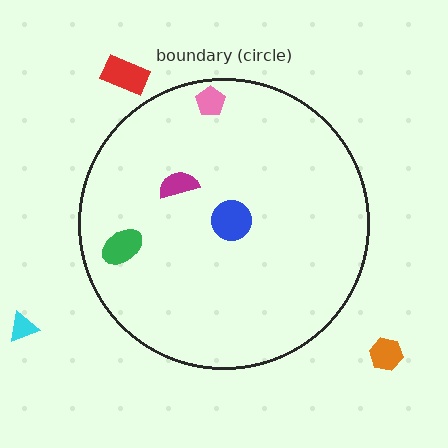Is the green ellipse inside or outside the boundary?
Inside.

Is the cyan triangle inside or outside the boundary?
Outside.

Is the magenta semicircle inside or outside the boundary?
Inside.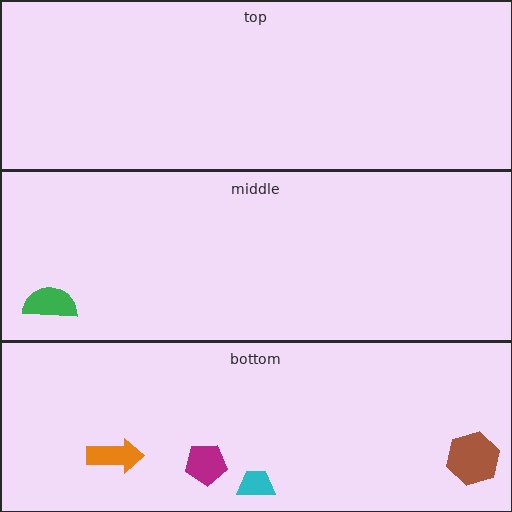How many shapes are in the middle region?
1.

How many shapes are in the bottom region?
4.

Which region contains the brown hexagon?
The bottom region.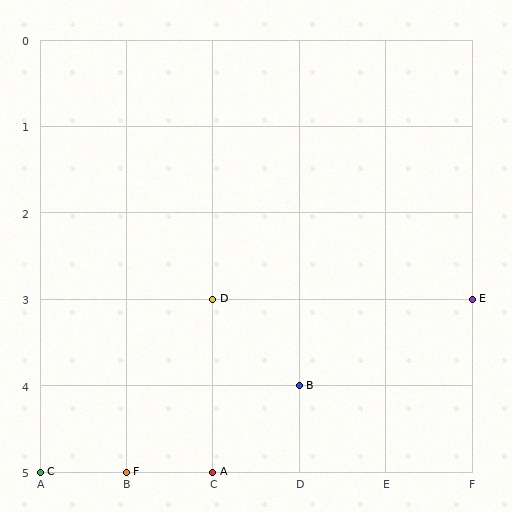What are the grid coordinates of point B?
Point B is at grid coordinates (D, 4).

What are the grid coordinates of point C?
Point C is at grid coordinates (A, 5).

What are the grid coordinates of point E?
Point E is at grid coordinates (F, 3).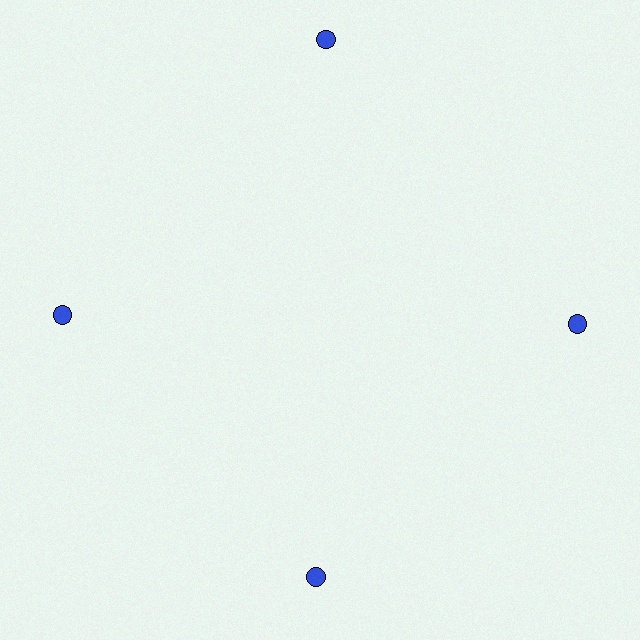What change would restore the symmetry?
The symmetry would be restored by moving it inward, back onto the ring so that all 4 circles sit at equal angles and equal distance from the center.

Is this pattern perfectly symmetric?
No. The 4 blue circles are arranged in a ring, but one element near the 12 o'clock position is pushed outward from the center, breaking the 4-fold rotational symmetry.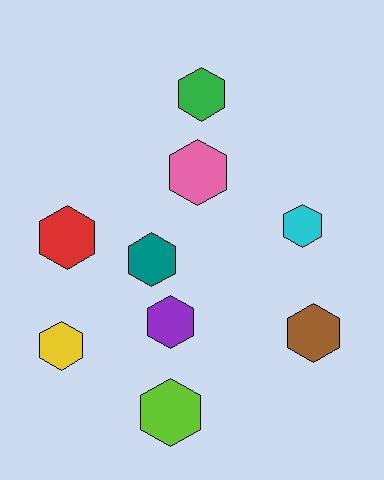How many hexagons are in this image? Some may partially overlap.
There are 9 hexagons.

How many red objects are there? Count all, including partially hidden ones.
There is 1 red object.